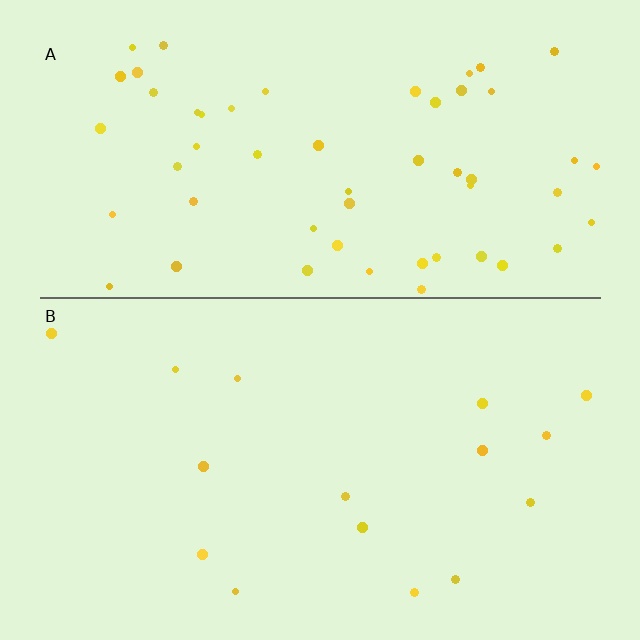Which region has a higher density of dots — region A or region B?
A (the top).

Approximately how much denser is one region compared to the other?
Approximately 3.5× — region A over region B.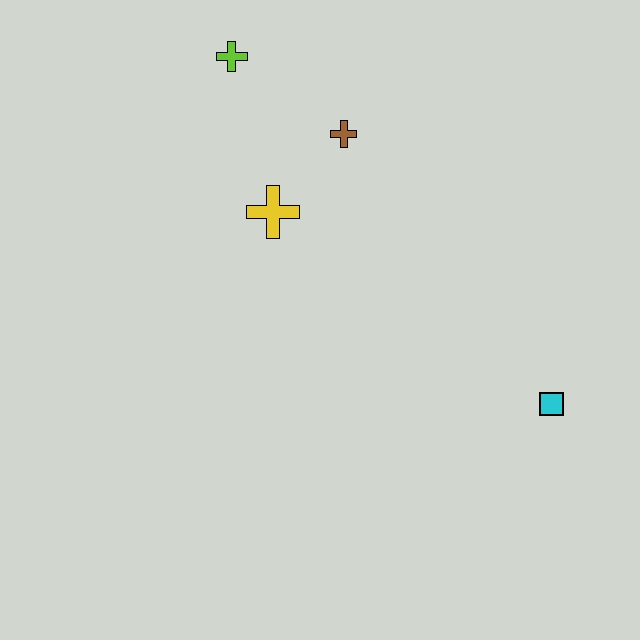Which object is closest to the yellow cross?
The brown cross is closest to the yellow cross.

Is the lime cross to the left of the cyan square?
Yes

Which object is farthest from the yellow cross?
The cyan square is farthest from the yellow cross.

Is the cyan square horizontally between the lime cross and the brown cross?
No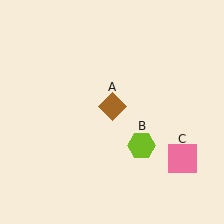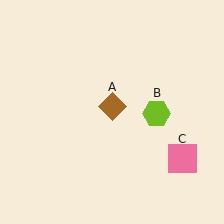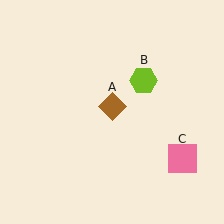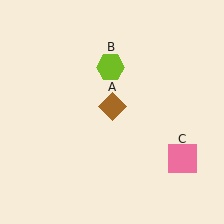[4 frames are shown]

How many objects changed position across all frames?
1 object changed position: lime hexagon (object B).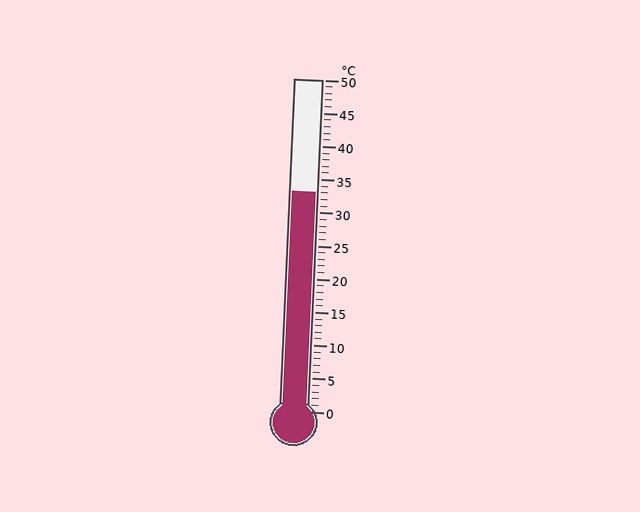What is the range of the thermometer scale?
The thermometer scale ranges from 0°C to 50°C.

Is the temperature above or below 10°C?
The temperature is above 10°C.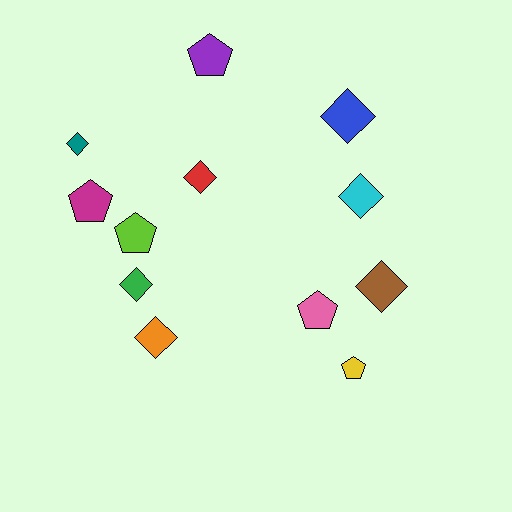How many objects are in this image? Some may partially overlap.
There are 12 objects.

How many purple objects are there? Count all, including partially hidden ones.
There is 1 purple object.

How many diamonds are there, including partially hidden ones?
There are 7 diamonds.